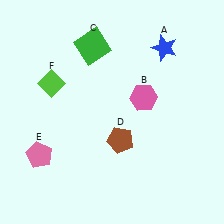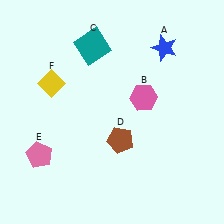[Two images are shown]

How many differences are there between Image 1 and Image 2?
There are 2 differences between the two images.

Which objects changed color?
C changed from green to teal. F changed from lime to yellow.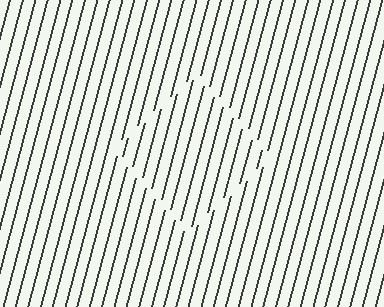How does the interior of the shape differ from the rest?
The interior of the shape contains the same grating, shifted by half a period — the contour is defined by the phase discontinuity where line-ends from the inner and outer gratings abut.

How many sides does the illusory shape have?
4 sides — the line-ends trace a square.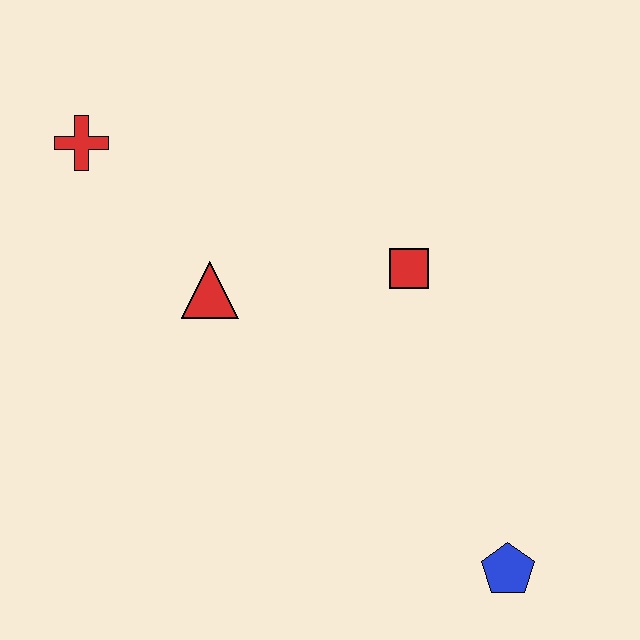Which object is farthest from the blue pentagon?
The red cross is farthest from the blue pentagon.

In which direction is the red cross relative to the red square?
The red cross is to the left of the red square.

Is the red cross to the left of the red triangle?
Yes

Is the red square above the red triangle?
Yes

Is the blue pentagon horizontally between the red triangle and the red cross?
No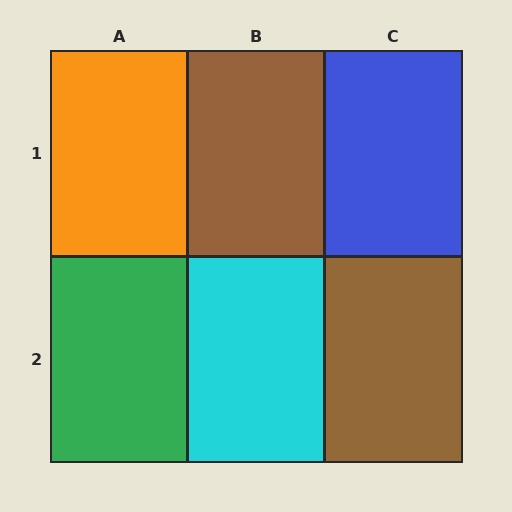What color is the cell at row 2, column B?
Cyan.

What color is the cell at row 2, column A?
Green.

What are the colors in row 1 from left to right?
Orange, brown, blue.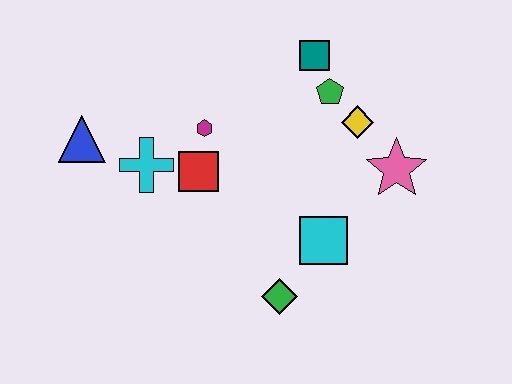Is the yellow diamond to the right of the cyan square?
Yes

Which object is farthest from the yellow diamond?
The blue triangle is farthest from the yellow diamond.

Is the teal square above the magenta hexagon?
Yes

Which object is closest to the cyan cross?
The red square is closest to the cyan cross.